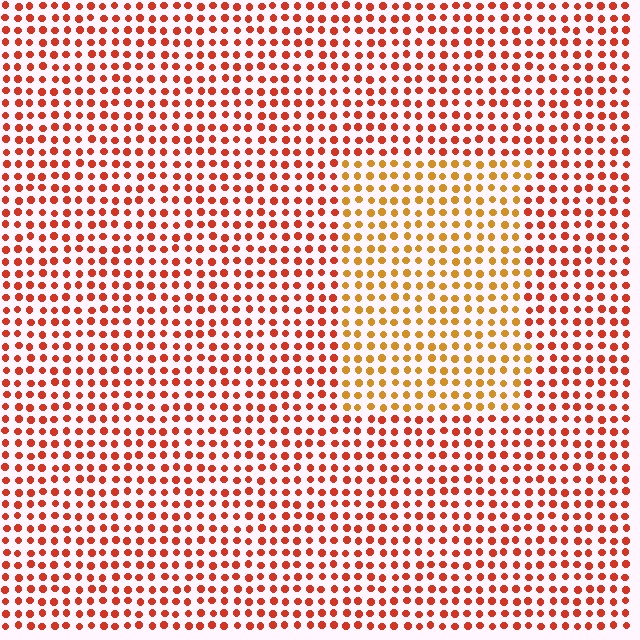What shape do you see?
I see a rectangle.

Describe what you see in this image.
The image is filled with small red elements in a uniform arrangement. A rectangle-shaped region is visible where the elements are tinted to a slightly different hue, forming a subtle color boundary.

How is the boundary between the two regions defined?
The boundary is defined purely by a slight shift in hue (about 32 degrees). Spacing, size, and orientation are identical on both sides.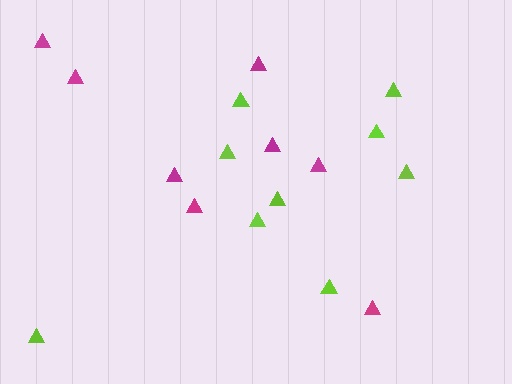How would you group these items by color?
There are 2 groups: one group of lime triangles (9) and one group of magenta triangles (8).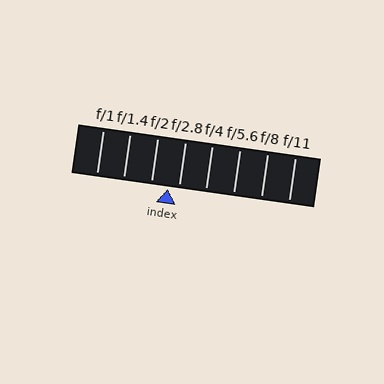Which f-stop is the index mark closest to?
The index mark is closest to f/2.8.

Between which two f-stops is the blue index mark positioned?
The index mark is between f/2 and f/2.8.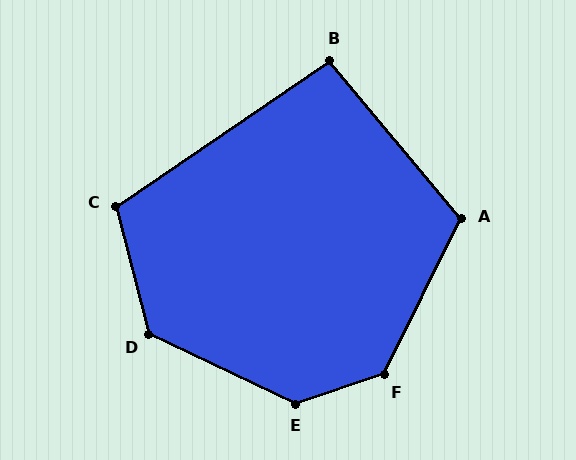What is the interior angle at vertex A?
Approximately 114 degrees (obtuse).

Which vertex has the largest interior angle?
E, at approximately 137 degrees.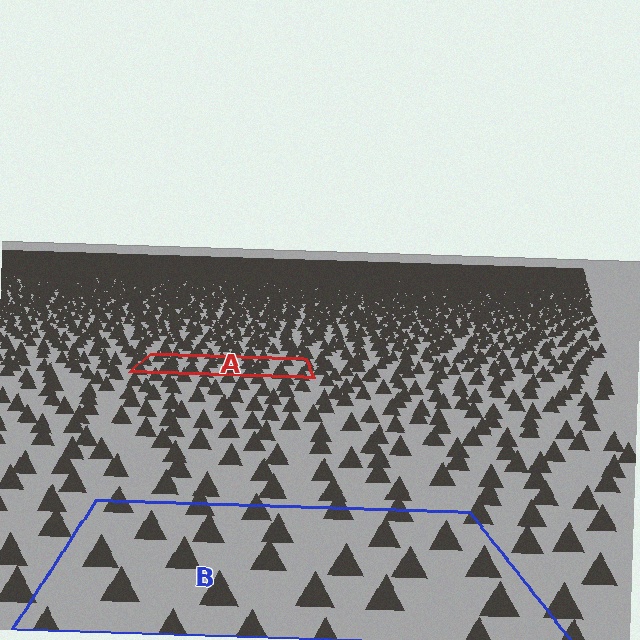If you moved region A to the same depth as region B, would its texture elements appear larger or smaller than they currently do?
They would appear larger. At a closer depth, the same texture elements are projected at a bigger on-screen size.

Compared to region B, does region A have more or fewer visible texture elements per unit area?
Region A has more texture elements per unit area — they are packed more densely because it is farther away.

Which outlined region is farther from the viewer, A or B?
Region A is farther from the viewer — the texture elements inside it appear smaller and more densely packed.